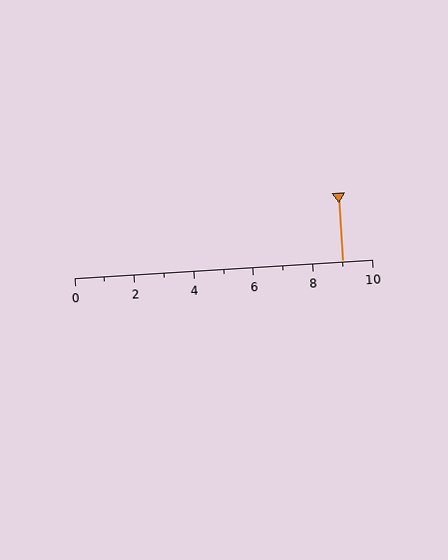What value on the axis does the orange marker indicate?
The marker indicates approximately 9.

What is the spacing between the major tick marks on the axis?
The major ticks are spaced 2 apart.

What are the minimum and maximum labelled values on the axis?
The axis runs from 0 to 10.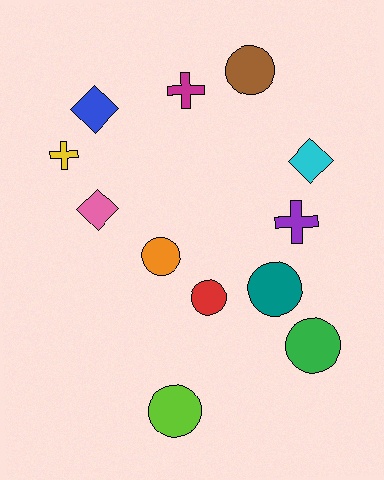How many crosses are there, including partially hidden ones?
There are 3 crosses.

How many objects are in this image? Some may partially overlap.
There are 12 objects.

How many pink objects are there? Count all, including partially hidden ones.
There is 1 pink object.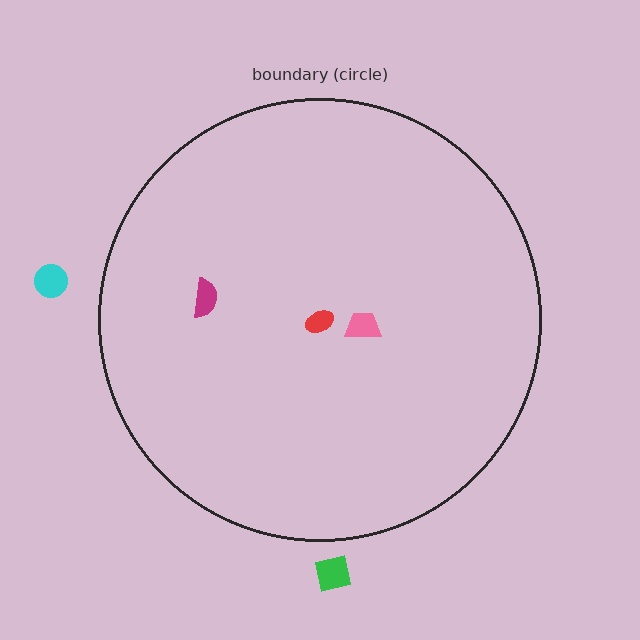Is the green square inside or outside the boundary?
Outside.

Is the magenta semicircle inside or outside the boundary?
Inside.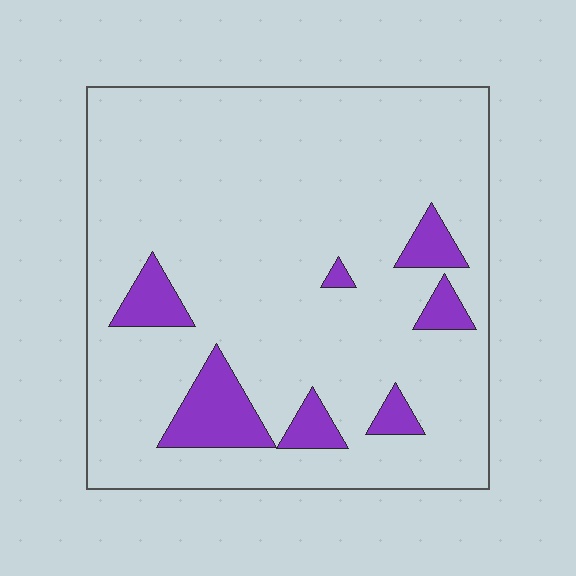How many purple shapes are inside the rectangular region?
7.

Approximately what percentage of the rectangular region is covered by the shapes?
Approximately 10%.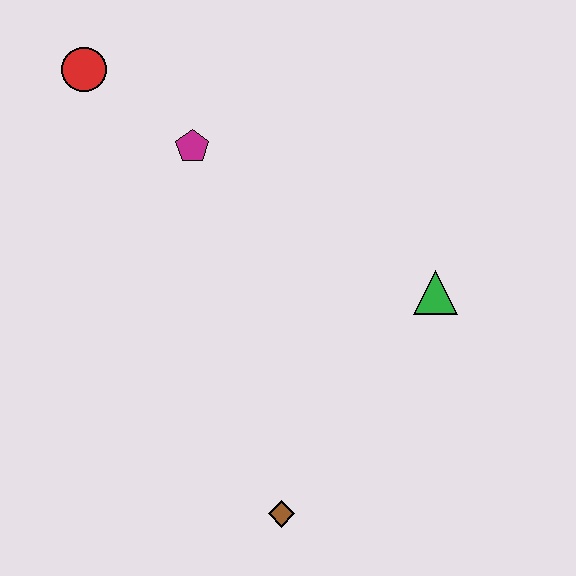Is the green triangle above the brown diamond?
Yes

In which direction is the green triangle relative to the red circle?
The green triangle is to the right of the red circle.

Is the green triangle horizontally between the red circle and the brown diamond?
No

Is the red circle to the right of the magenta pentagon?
No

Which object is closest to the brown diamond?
The green triangle is closest to the brown diamond.